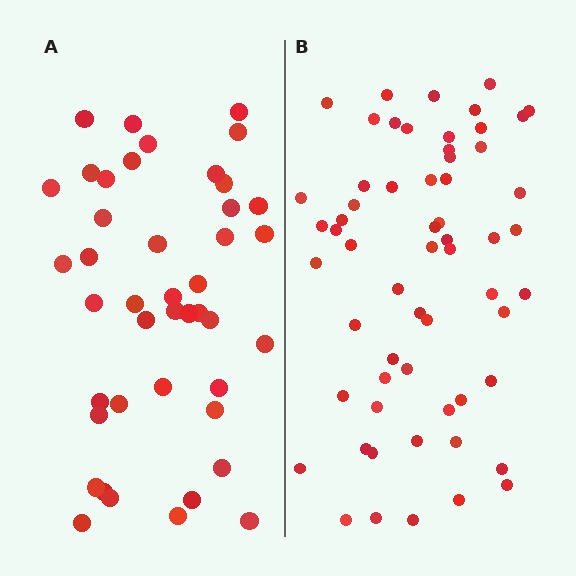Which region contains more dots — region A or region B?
Region B (the right region) has more dots.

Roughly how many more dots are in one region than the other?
Region B has approximately 15 more dots than region A.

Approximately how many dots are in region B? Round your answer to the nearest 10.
About 60 dots.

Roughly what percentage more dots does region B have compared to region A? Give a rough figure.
About 40% more.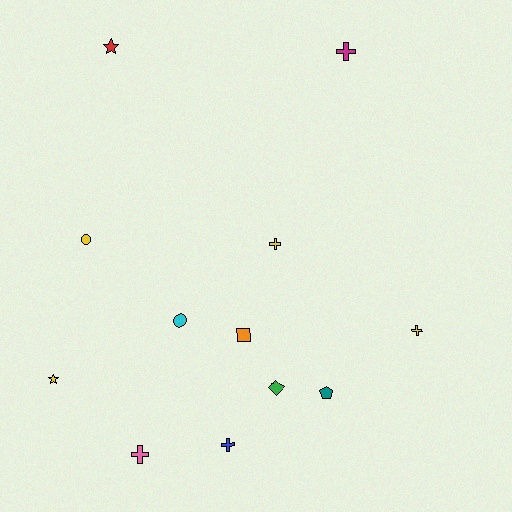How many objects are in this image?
There are 12 objects.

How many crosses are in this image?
There are 5 crosses.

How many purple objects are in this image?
There are no purple objects.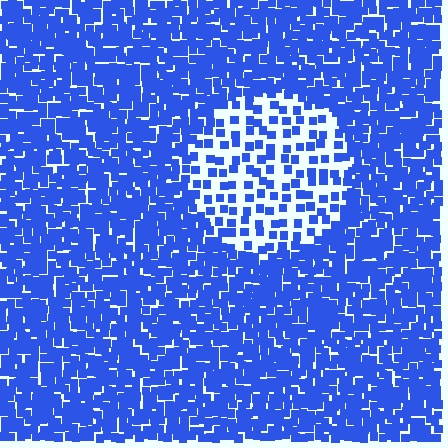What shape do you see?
I see a circle.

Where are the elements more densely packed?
The elements are more densely packed outside the circle boundary.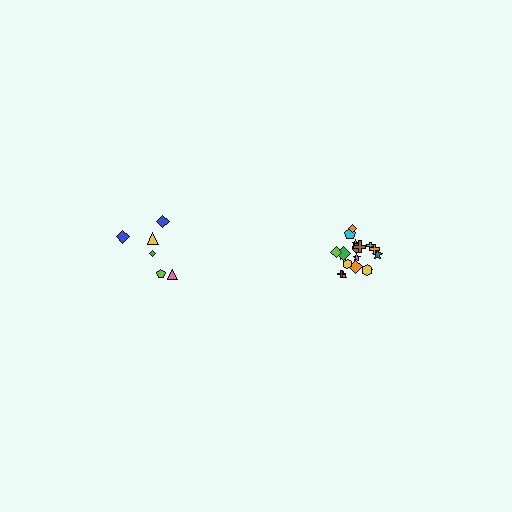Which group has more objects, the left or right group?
The right group.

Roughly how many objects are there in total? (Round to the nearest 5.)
Roughly 25 objects in total.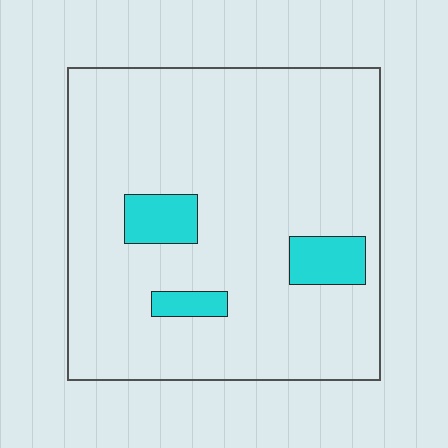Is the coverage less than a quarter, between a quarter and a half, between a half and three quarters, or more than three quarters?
Less than a quarter.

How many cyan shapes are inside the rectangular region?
3.